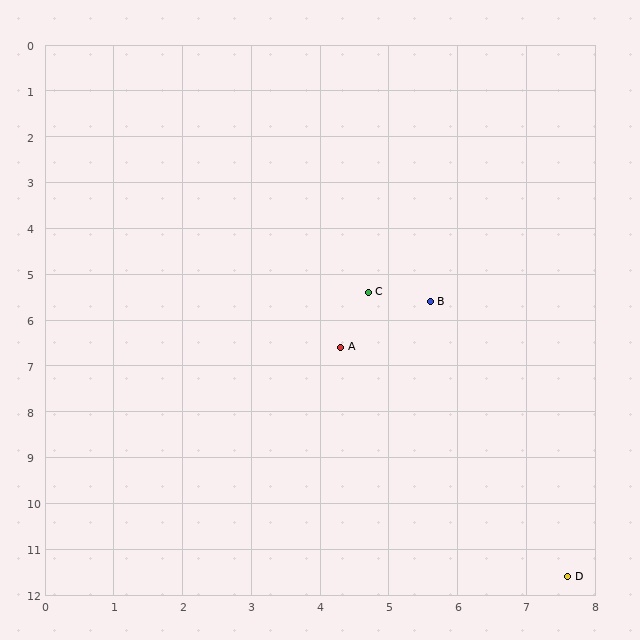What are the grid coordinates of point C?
Point C is at approximately (4.7, 5.4).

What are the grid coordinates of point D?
Point D is at approximately (7.6, 11.6).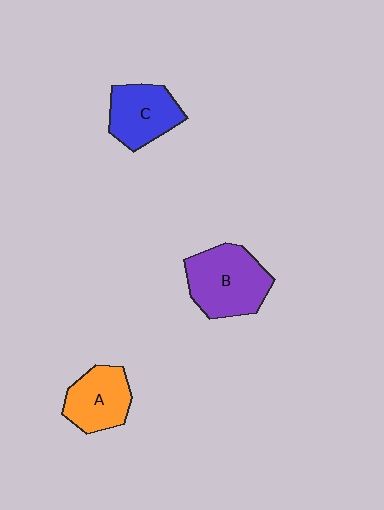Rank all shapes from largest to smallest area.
From largest to smallest: B (purple), C (blue), A (orange).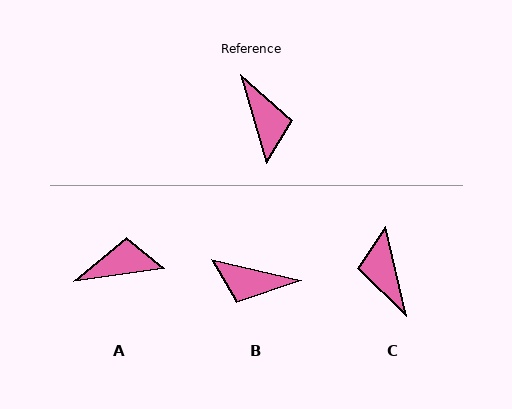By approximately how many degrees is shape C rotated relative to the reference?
Approximately 177 degrees counter-clockwise.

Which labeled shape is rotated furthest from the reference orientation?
C, about 177 degrees away.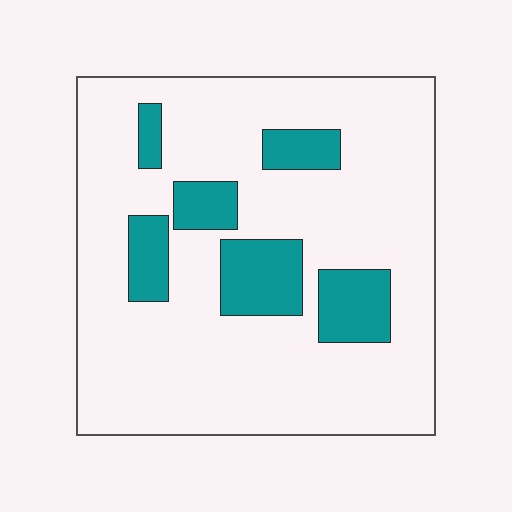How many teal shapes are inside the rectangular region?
6.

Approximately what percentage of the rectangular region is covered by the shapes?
Approximately 20%.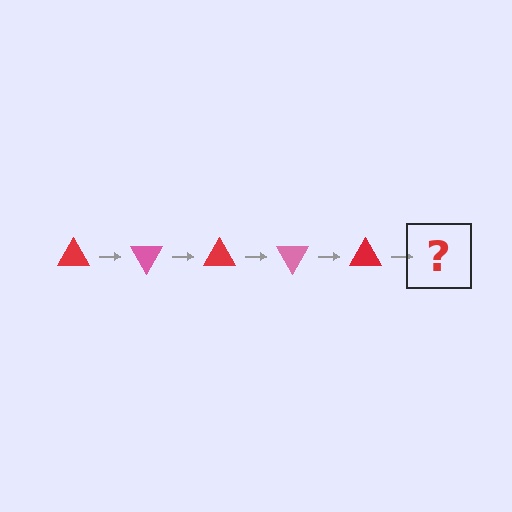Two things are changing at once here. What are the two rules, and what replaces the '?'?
The two rules are that it rotates 60 degrees each step and the color cycles through red and pink. The '?' should be a pink triangle, rotated 300 degrees from the start.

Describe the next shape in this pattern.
It should be a pink triangle, rotated 300 degrees from the start.